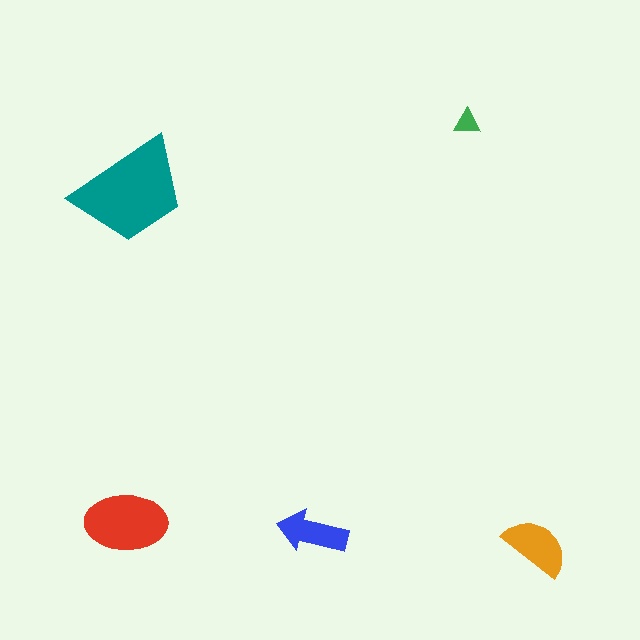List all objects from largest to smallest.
The teal trapezoid, the red ellipse, the orange semicircle, the blue arrow, the green triangle.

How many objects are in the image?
There are 5 objects in the image.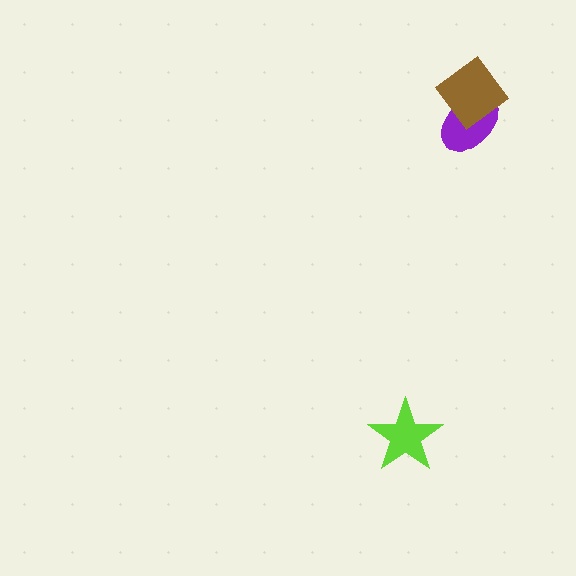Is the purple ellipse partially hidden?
Yes, it is partially covered by another shape.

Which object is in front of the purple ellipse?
The brown diamond is in front of the purple ellipse.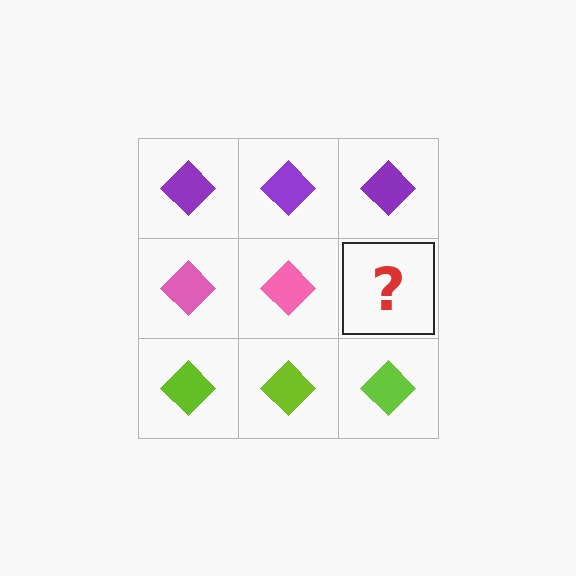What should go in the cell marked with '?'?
The missing cell should contain a pink diamond.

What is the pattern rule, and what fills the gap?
The rule is that each row has a consistent color. The gap should be filled with a pink diamond.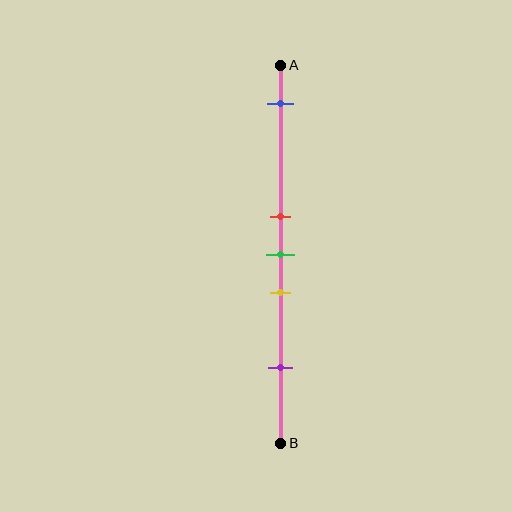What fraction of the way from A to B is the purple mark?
The purple mark is approximately 80% (0.8) of the way from A to B.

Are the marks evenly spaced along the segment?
No, the marks are not evenly spaced.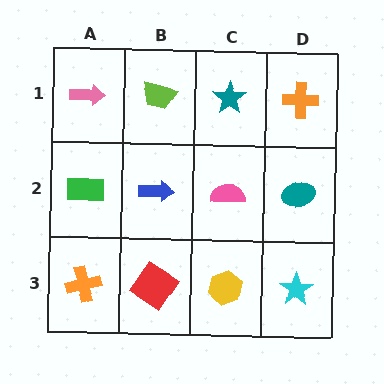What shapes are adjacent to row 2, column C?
A teal star (row 1, column C), a yellow hexagon (row 3, column C), a blue arrow (row 2, column B), a teal ellipse (row 2, column D).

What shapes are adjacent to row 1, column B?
A blue arrow (row 2, column B), a pink arrow (row 1, column A), a teal star (row 1, column C).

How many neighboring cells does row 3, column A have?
2.